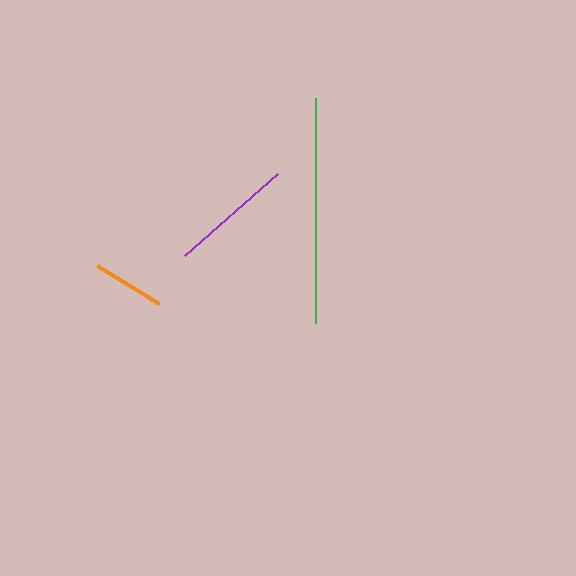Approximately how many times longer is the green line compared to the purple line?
The green line is approximately 1.8 times the length of the purple line.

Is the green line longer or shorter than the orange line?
The green line is longer than the orange line.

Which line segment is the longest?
The green line is the longest at approximately 225 pixels.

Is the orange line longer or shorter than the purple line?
The purple line is longer than the orange line.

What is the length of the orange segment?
The orange segment is approximately 72 pixels long.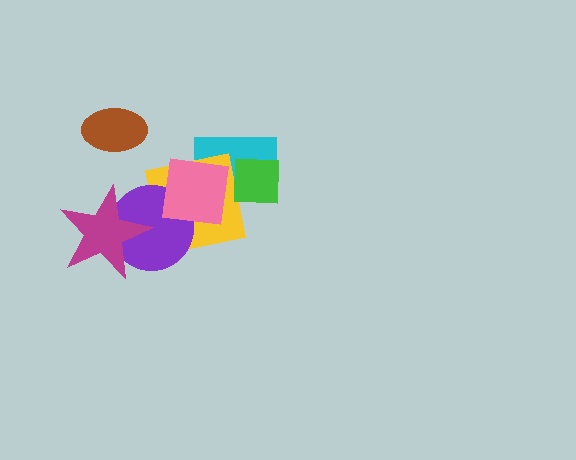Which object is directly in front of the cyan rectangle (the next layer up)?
The yellow square is directly in front of the cyan rectangle.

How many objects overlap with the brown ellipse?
0 objects overlap with the brown ellipse.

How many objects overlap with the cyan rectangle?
3 objects overlap with the cyan rectangle.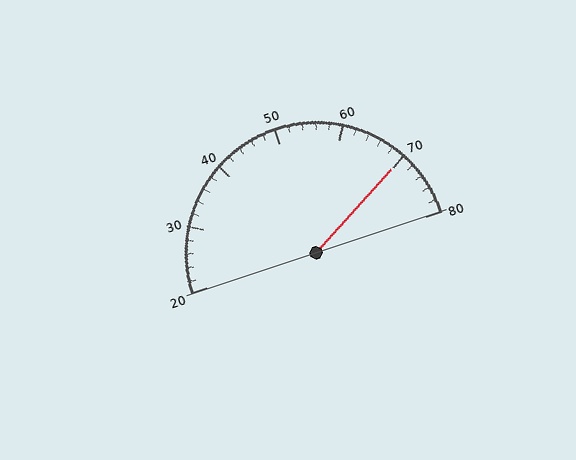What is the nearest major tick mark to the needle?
The nearest major tick mark is 70.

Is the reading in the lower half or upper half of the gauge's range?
The reading is in the upper half of the range (20 to 80).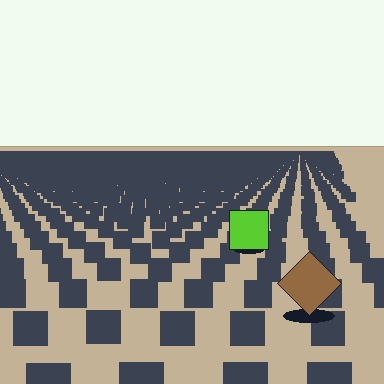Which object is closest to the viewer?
The brown diamond is closest. The texture marks near it are larger and more spread out.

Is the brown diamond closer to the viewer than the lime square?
Yes. The brown diamond is closer — you can tell from the texture gradient: the ground texture is coarser near it.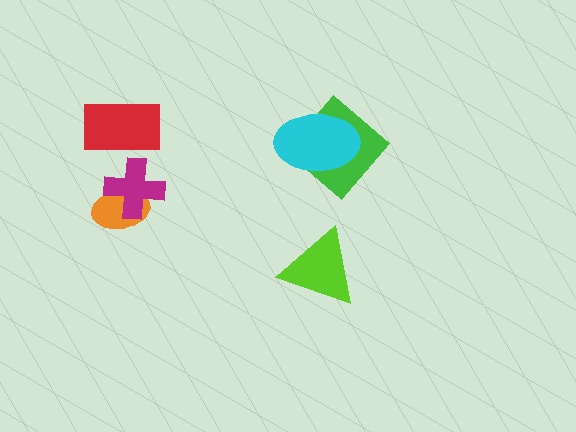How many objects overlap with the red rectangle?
0 objects overlap with the red rectangle.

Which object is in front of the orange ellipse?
The magenta cross is in front of the orange ellipse.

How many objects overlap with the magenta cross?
1 object overlaps with the magenta cross.